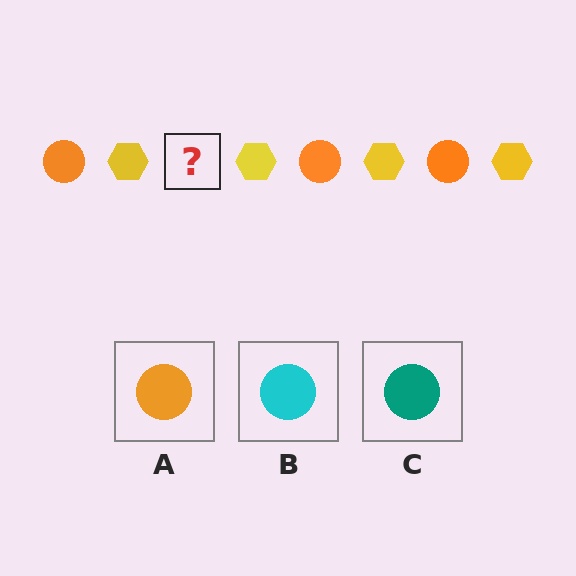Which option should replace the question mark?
Option A.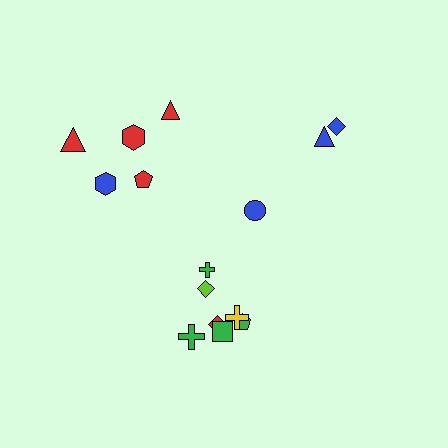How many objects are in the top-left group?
There are 5 objects.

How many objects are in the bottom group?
There are 7 objects.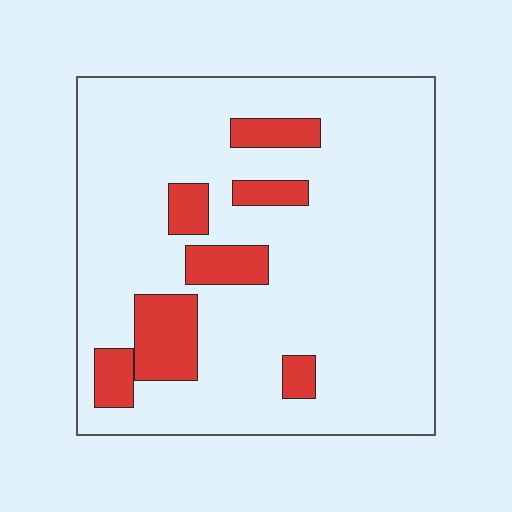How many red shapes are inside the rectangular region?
7.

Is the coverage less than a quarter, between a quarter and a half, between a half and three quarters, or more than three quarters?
Less than a quarter.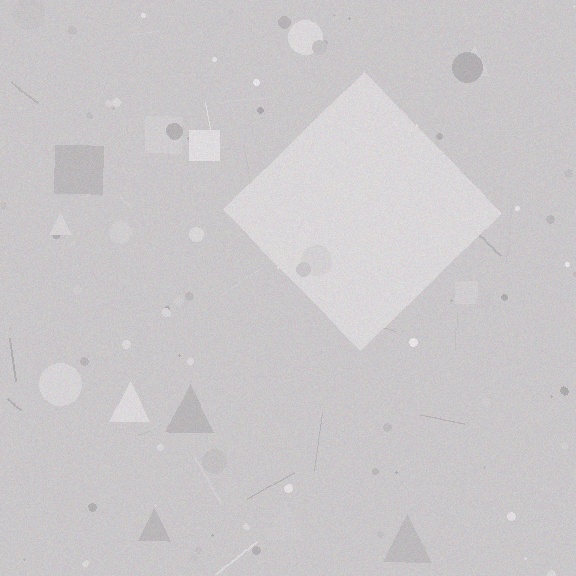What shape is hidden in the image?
A diamond is hidden in the image.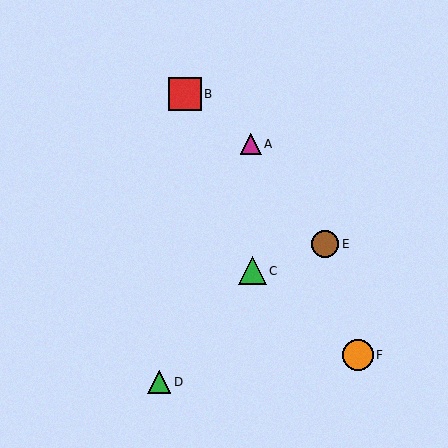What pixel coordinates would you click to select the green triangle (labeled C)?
Click at (252, 271) to select the green triangle C.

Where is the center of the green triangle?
The center of the green triangle is at (159, 382).